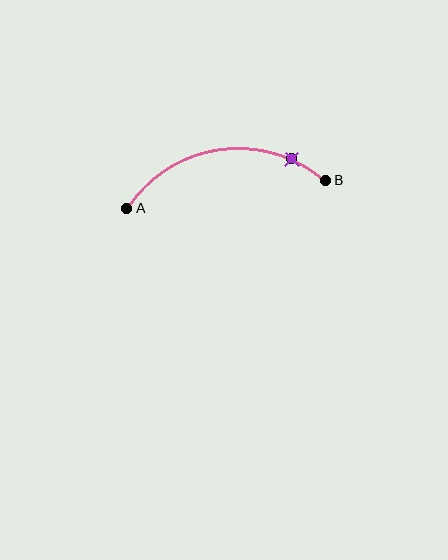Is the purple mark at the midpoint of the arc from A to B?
No. The purple mark lies on the arc but is closer to endpoint B. The arc midpoint would be at the point on the curve equidistant along the arc from both A and B.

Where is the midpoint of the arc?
The arc midpoint is the point on the curve farthest from the straight line joining A and B. It sits above that line.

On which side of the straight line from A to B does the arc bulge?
The arc bulges above the straight line connecting A and B.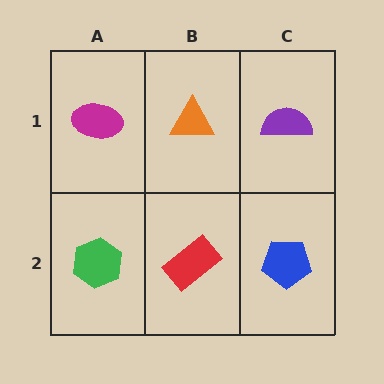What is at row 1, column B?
An orange triangle.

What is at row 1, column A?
A magenta ellipse.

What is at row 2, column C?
A blue pentagon.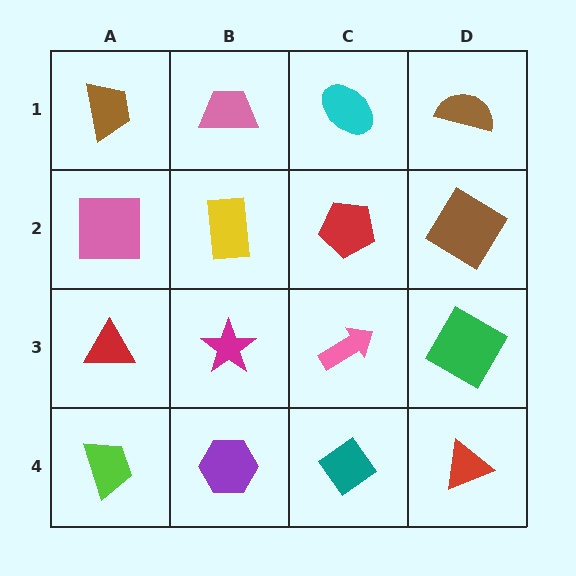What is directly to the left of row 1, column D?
A cyan ellipse.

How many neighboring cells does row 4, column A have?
2.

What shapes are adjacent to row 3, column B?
A yellow rectangle (row 2, column B), a purple hexagon (row 4, column B), a red triangle (row 3, column A), a pink arrow (row 3, column C).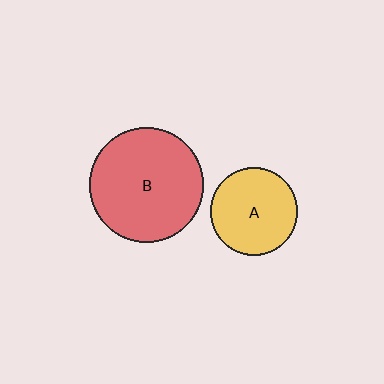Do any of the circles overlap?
No, none of the circles overlap.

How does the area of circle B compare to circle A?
Approximately 1.7 times.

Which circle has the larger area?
Circle B (red).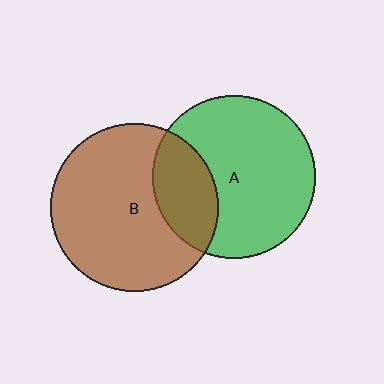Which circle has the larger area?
Circle B (brown).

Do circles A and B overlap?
Yes.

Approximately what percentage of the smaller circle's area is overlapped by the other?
Approximately 25%.